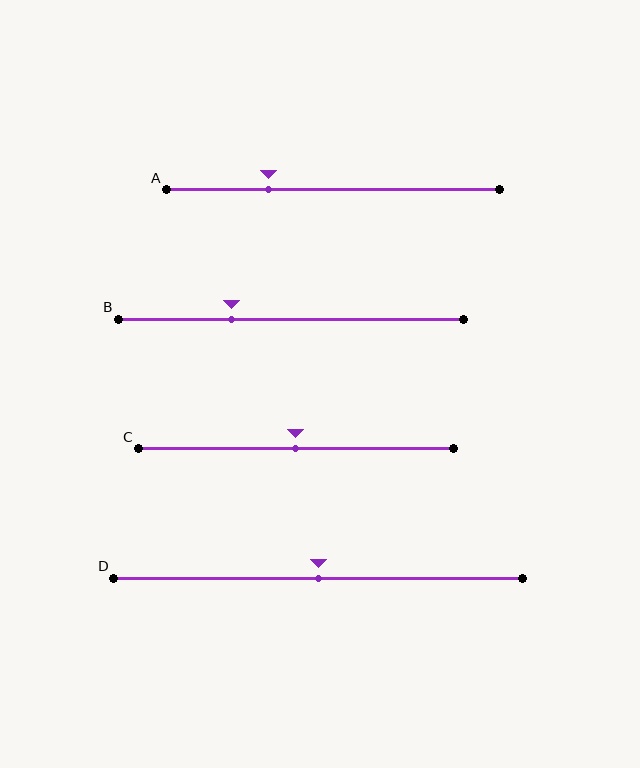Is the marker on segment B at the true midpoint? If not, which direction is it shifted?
No, the marker on segment B is shifted to the left by about 17% of the segment length.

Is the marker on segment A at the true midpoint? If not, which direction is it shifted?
No, the marker on segment A is shifted to the left by about 19% of the segment length.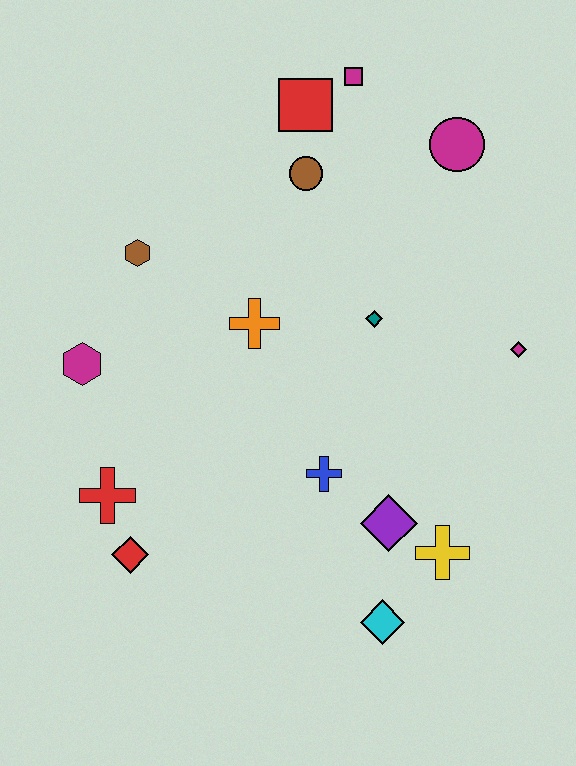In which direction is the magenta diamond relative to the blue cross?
The magenta diamond is to the right of the blue cross.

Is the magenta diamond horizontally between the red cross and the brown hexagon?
No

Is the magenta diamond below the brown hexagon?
Yes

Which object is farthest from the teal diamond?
The red diamond is farthest from the teal diamond.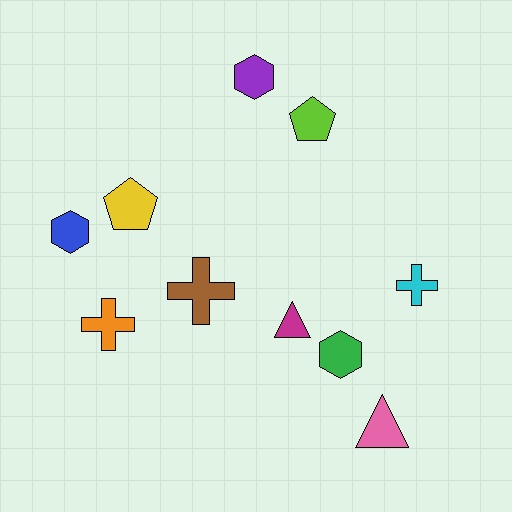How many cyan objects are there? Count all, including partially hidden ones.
There is 1 cyan object.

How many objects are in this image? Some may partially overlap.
There are 10 objects.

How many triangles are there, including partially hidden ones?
There are 2 triangles.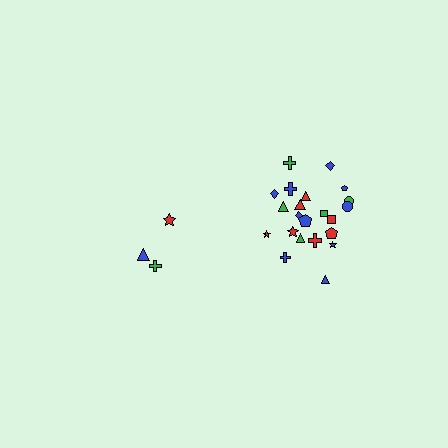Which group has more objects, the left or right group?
The right group.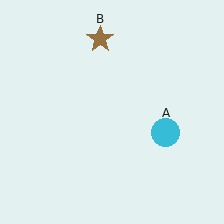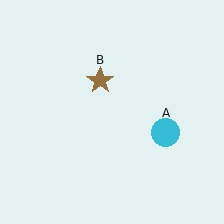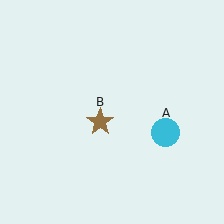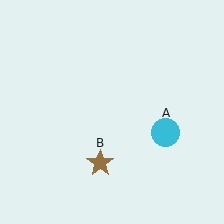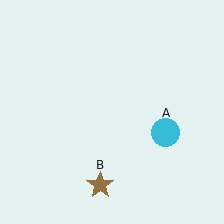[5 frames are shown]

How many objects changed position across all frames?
1 object changed position: brown star (object B).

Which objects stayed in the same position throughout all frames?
Cyan circle (object A) remained stationary.